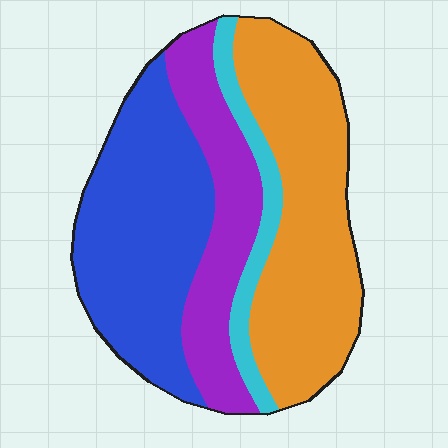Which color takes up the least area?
Cyan, at roughly 10%.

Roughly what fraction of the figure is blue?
Blue takes up about one third (1/3) of the figure.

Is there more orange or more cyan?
Orange.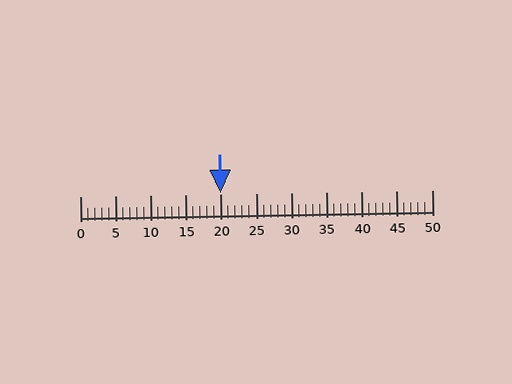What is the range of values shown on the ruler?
The ruler shows values from 0 to 50.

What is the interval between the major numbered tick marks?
The major tick marks are spaced 5 units apart.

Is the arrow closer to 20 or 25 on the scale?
The arrow is closer to 20.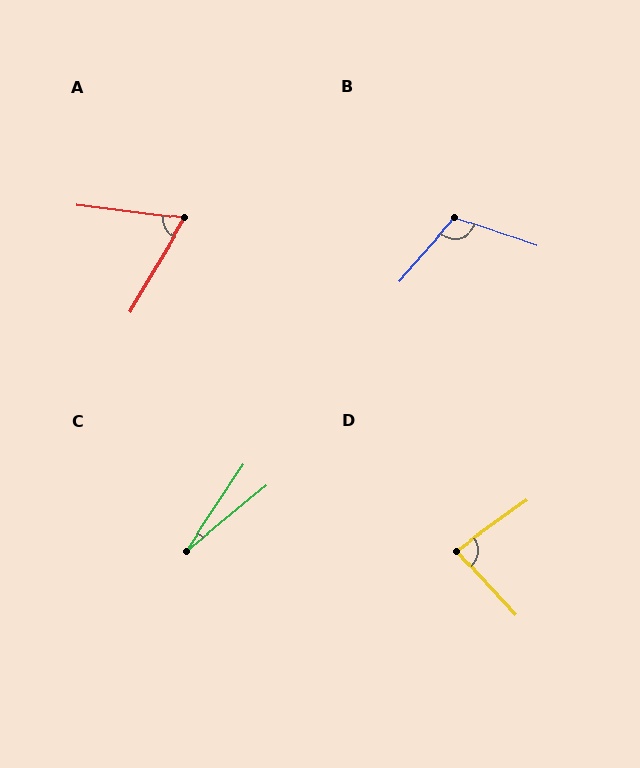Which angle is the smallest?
C, at approximately 17 degrees.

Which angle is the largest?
B, at approximately 112 degrees.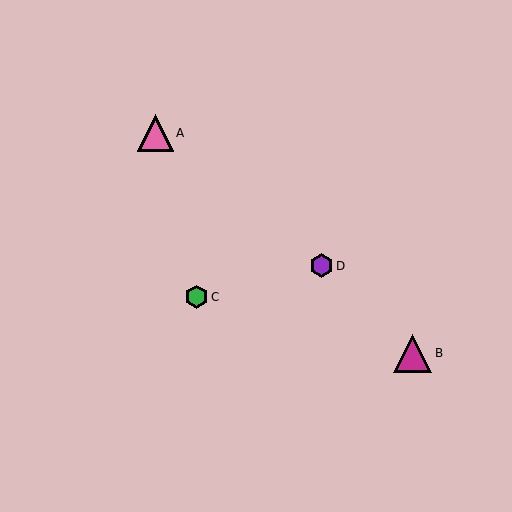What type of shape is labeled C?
Shape C is a green hexagon.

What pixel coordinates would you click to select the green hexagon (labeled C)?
Click at (196, 297) to select the green hexagon C.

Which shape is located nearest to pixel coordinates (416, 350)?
The magenta triangle (labeled B) at (413, 353) is nearest to that location.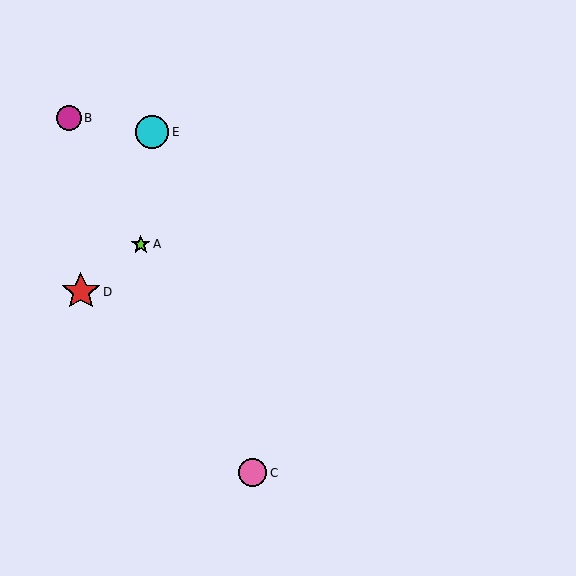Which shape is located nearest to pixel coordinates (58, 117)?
The magenta circle (labeled B) at (69, 118) is nearest to that location.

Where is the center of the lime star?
The center of the lime star is at (141, 244).